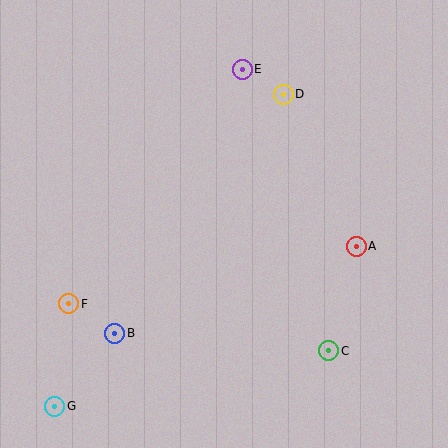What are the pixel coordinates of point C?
Point C is at (329, 351).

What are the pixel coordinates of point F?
Point F is at (69, 304).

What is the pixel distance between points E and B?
The distance between E and B is 293 pixels.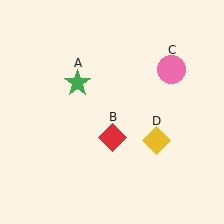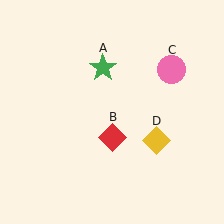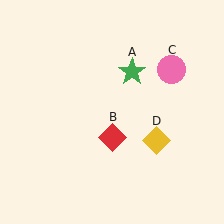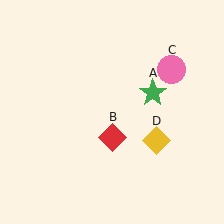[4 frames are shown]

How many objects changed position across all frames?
1 object changed position: green star (object A).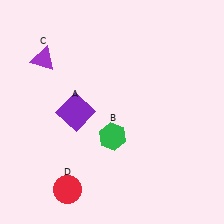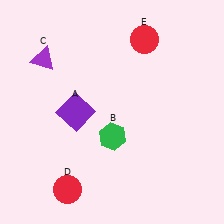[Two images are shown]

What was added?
A red circle (E) was added in Image 2.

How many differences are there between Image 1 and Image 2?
There is 1 difference between the two images.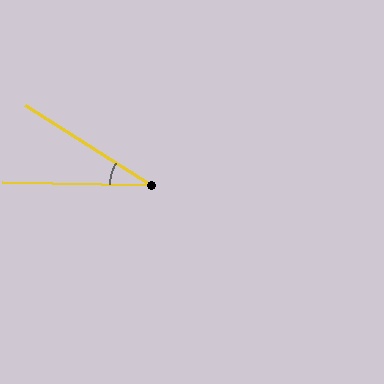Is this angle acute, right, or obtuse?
It is acute.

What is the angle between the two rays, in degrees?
Approximately 31 degrees.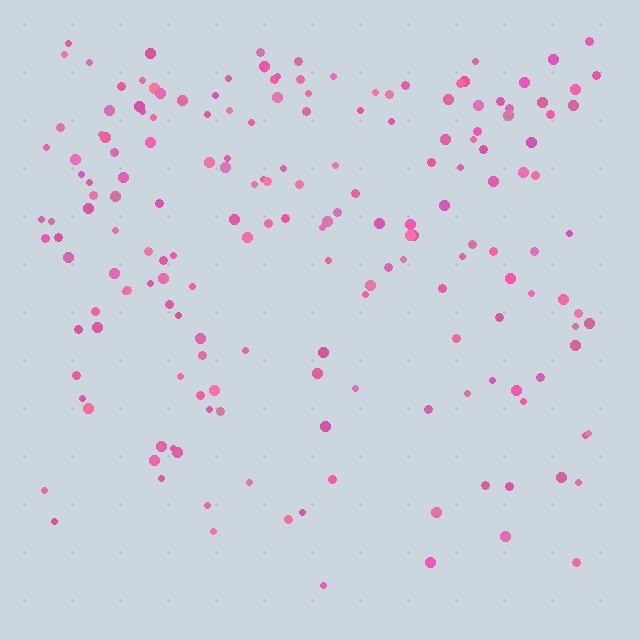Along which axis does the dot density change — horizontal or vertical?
Vertical.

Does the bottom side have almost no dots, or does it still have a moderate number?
Still a moderate number, just noticeably fewer than the top.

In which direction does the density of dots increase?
From bottom to top, with the top side densest.